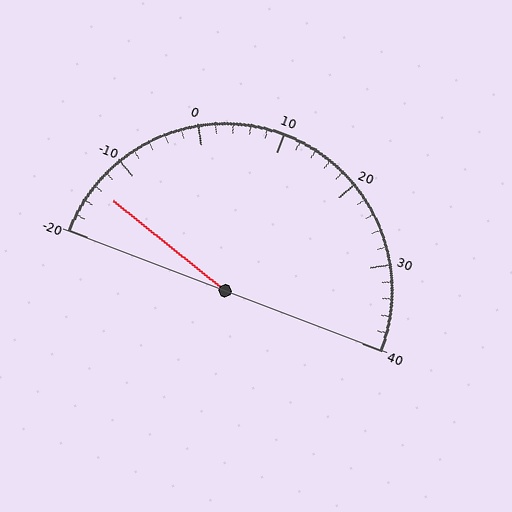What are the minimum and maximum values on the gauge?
The gauge ranges from -20 to 40.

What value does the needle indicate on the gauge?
The needle indicates approximately -14.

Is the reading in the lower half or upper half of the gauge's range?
The reading is in the lower half of the range (-20 to 40).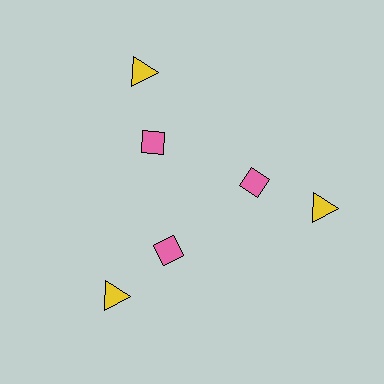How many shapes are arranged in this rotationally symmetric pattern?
There are 6 shapes, arranged in 3 groups of 2.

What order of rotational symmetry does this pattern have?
This pattern has 3-fold rotational symmetry.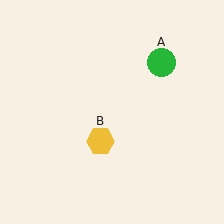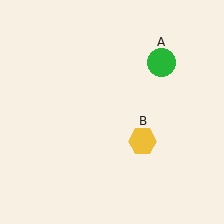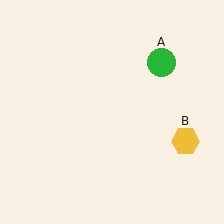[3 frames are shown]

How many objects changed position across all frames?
1 object changed position: yellow hexagon (object B).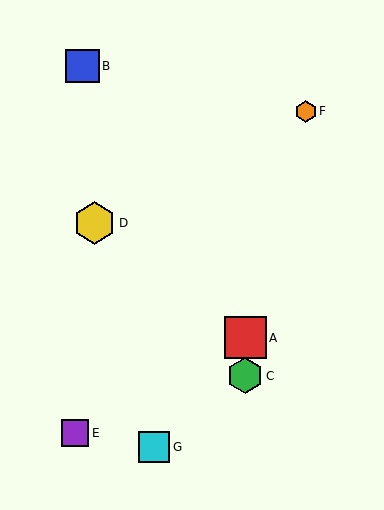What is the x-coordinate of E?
Object E is at x≈75.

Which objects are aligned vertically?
Objects A, C are aligned vertically.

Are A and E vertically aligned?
No, A is at x≈245 and E is at x≈75.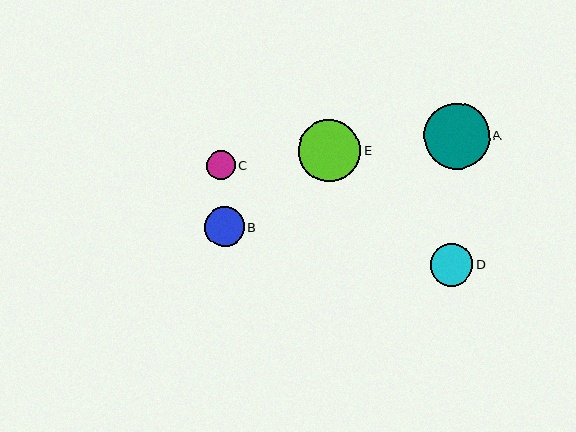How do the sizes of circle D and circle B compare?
Circle D and circle B are approximately the same size.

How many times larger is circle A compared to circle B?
Circle A is approximately 1.7 times the size of circle B.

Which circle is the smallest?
Circle C is the smallest with a size of approximately 29 pixels.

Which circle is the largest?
Circle A is the largest with a size of approximately 66 pixels.